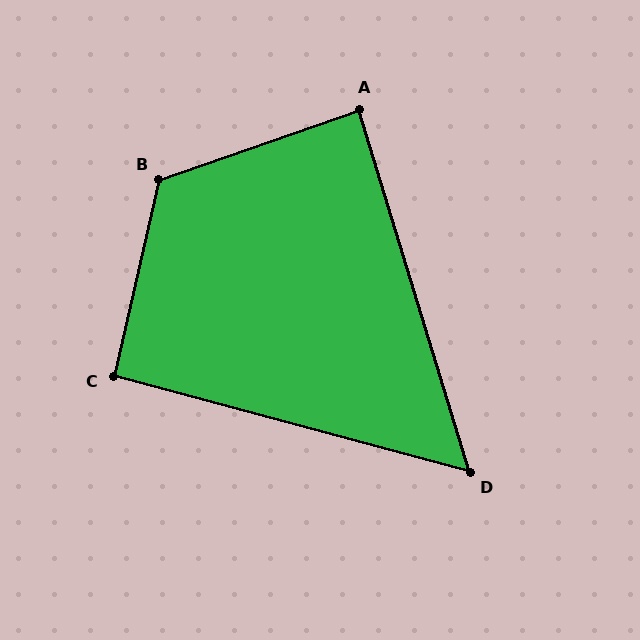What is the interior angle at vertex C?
Approximately 92 degrees (approximately right).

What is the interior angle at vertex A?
Approximately 88 degrees (approximately right).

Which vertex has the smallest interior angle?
D, at approximately 58 degrees.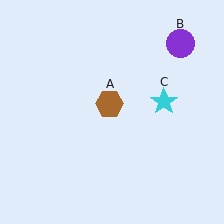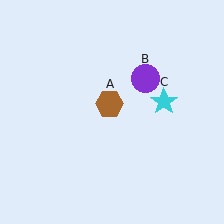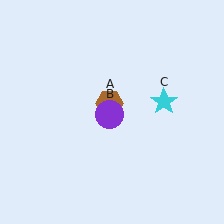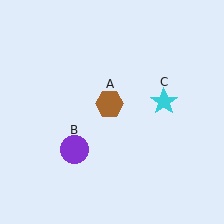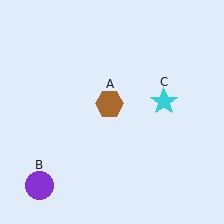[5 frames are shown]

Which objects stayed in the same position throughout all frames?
Brown hexagon (object A) and cyan star (object C) remained stationary.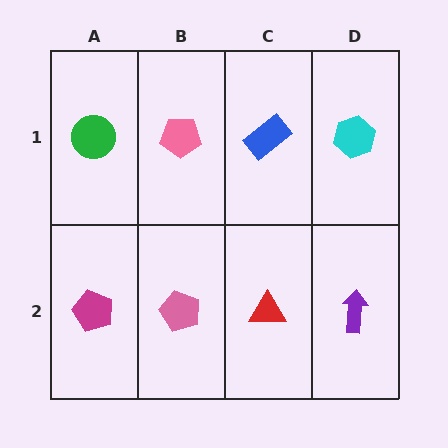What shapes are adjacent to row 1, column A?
A magenta pentagon (row 2, column A), a pink pentagon (row 1, column B).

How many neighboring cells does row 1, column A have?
2.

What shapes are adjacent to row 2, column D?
A cyan hexagon (row 1, column D), a red triangle (row 2, column C).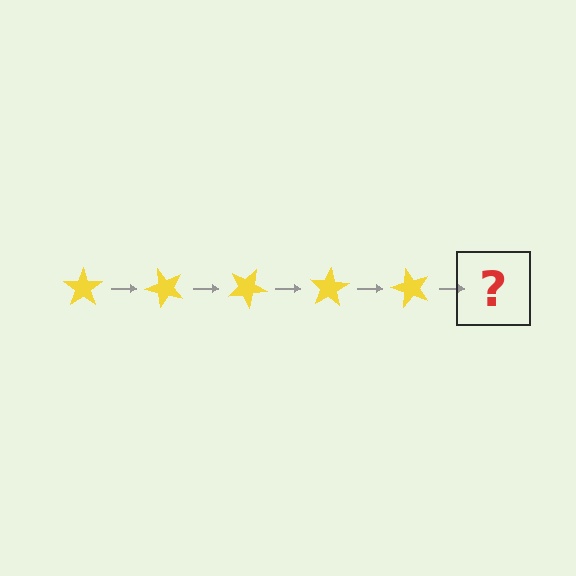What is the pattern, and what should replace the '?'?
The pattern is that the star rotates 50 degrees each step. The '?' should be a yellow star rotated 250 degrees.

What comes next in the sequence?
The next element should be a yellow star rotated 250 degrees.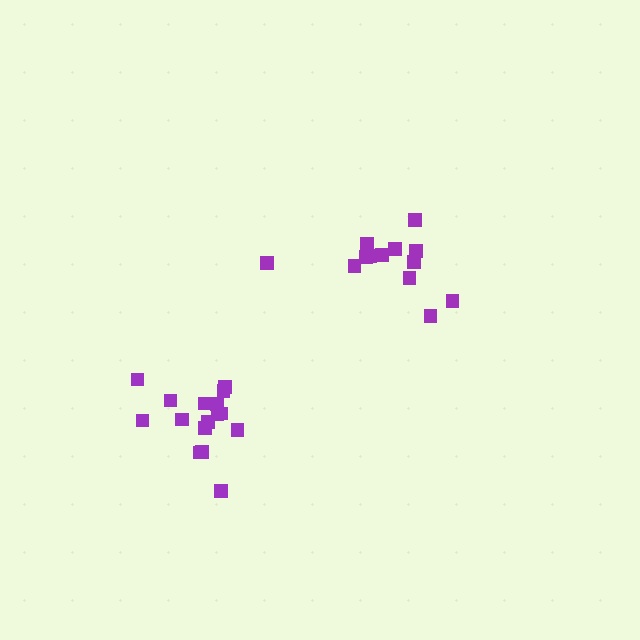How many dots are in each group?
Group 1: 13 dots, Group 2: 16 dots (29 total).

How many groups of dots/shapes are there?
There are 2 groups.